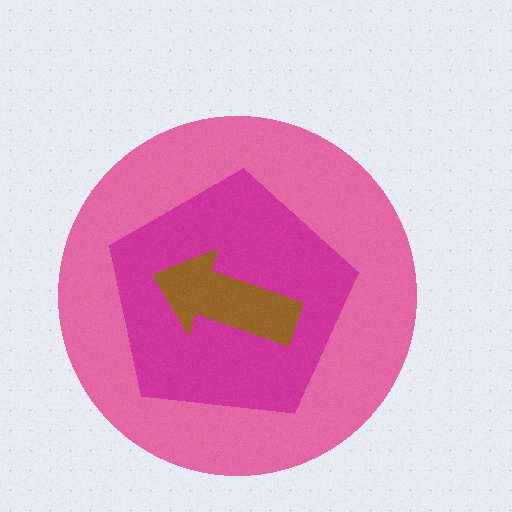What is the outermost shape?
The pink circle.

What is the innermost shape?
The brown arrow.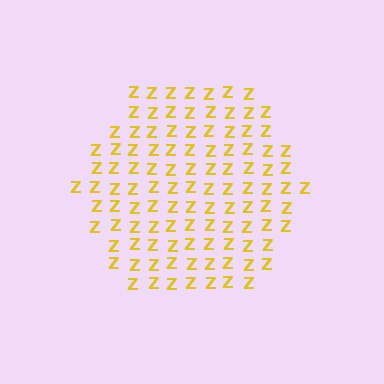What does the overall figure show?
The overall figure shows a hexagon.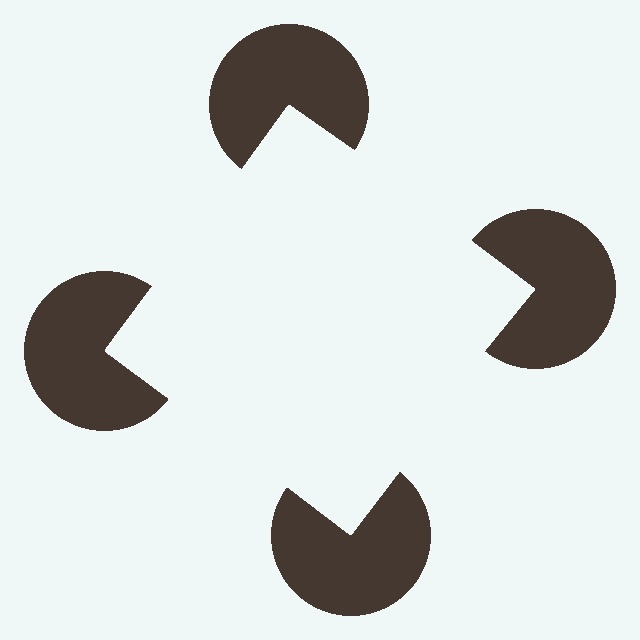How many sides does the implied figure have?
4 sides.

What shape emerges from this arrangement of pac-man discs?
An illusory square — its edges are inferred from the aligned wedge cuts in the pac-man discs, not physically drawn.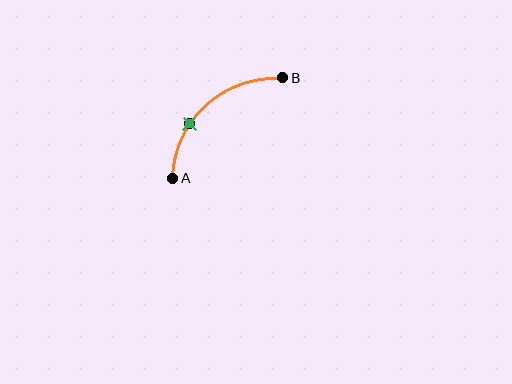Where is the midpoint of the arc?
The arc midpoint is the point on the curve farthest from the straight line joining A and B. It sits above and to the left of that line.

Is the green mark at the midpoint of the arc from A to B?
No. The green mark lies on the arc but is closer to endpoint A. The arc midpoint would be at the point on the curve equidistant along the arc from both A and B.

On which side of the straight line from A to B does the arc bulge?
The arc bulges above and to the left of the straight line connecting A and B.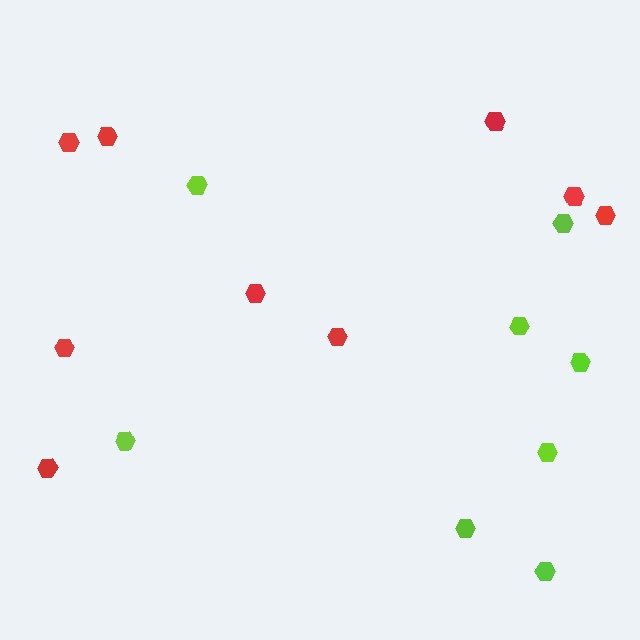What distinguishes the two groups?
There are 2 groups: one group of lime hexagons (8) and one group of red hexagons (9).